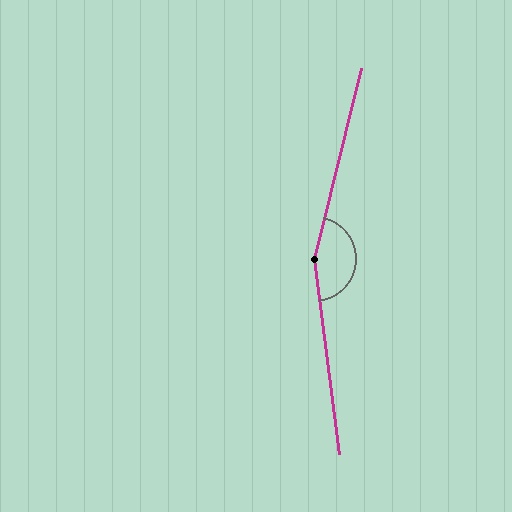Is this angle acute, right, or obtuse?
It is obtuse.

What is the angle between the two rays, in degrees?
Approximately 159 degrees.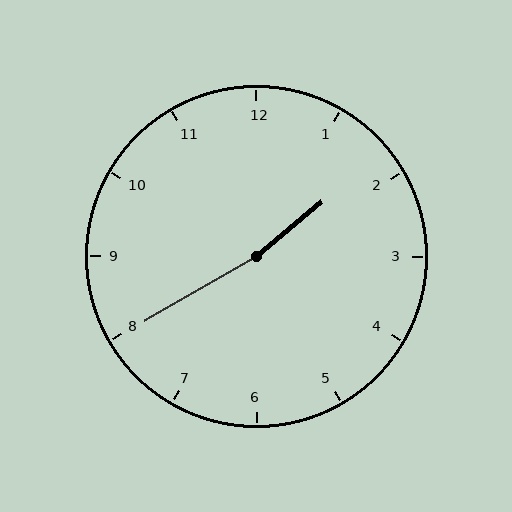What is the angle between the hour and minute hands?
Approximately 170 degrees.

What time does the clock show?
1:40.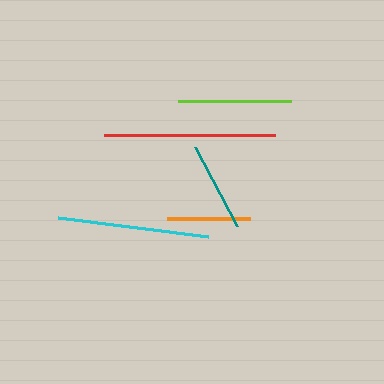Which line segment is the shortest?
The orange line is the shortest at approximately 83 pixels.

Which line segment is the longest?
The red line is the longest at approximately 171 pixels.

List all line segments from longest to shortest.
From longest to shortest: red, cyan, lime, teal, orange.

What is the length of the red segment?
The red segment is approximately 171 pixels long.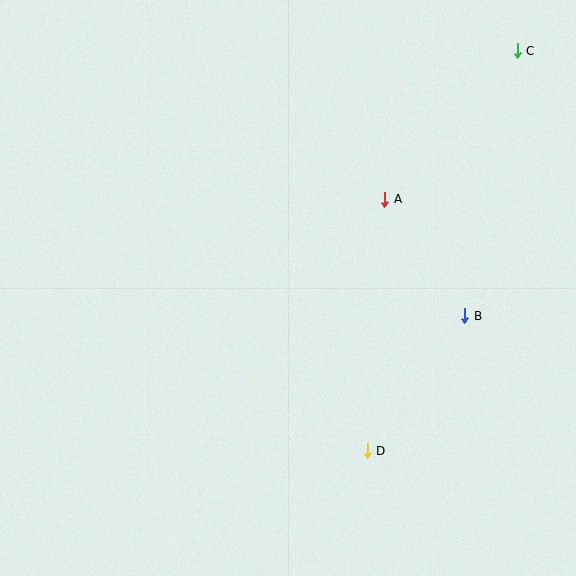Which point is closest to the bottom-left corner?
Point D is closest to the bottom-left corner.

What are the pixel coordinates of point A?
Point A is at (385, 199).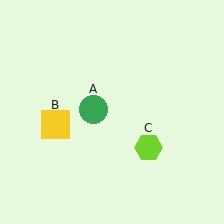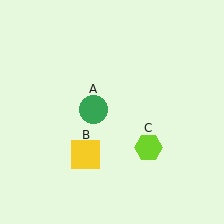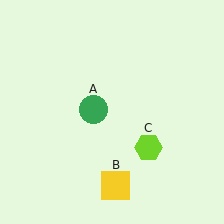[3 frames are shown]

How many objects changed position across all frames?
1 object changed position: yellow square (object B).